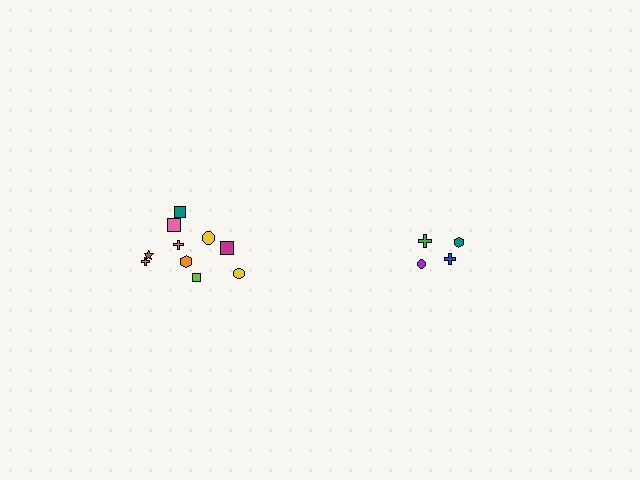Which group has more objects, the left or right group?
The left group.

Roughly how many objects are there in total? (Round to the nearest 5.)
Roughly 15 objects in total.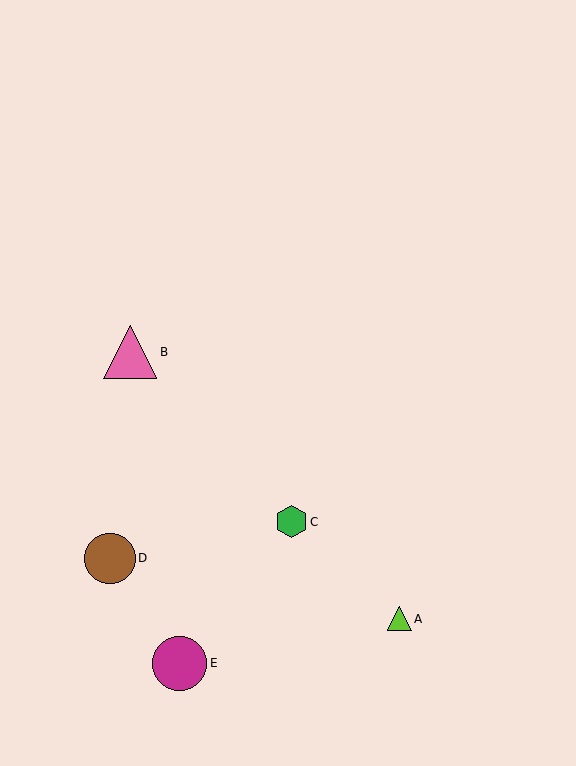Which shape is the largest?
The magenta circle (labeled E) is the largest.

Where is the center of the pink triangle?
The center of the pink triangle is at (130, 352).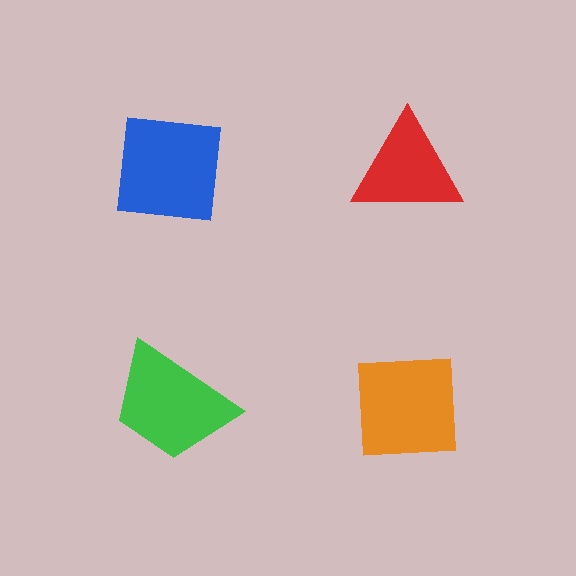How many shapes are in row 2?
2 shapes.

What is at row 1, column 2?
A red triangle.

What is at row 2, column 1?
A green trapezoid.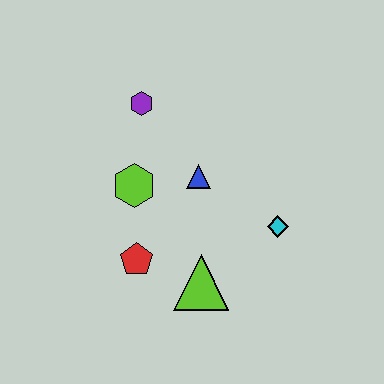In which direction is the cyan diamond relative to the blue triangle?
The cyan diamond is to the right of the blue triangle.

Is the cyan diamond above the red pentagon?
Yes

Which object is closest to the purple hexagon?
The lime hexagon is closest to the purple hexagon.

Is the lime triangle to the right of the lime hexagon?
Yes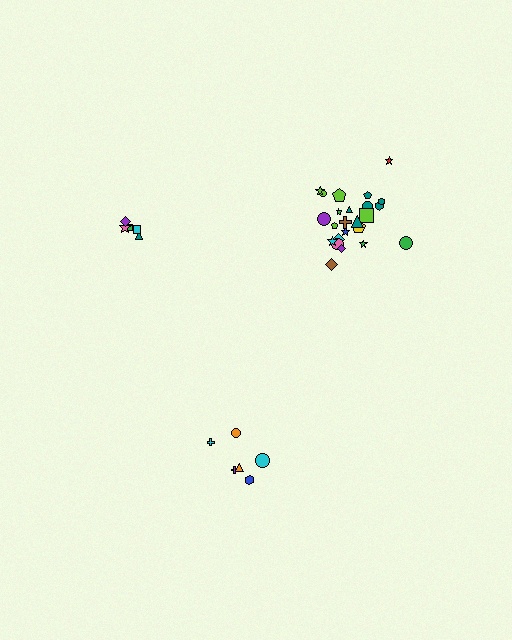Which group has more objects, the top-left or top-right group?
The top-right group.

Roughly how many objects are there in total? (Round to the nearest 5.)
Roughly 35 objects in total.